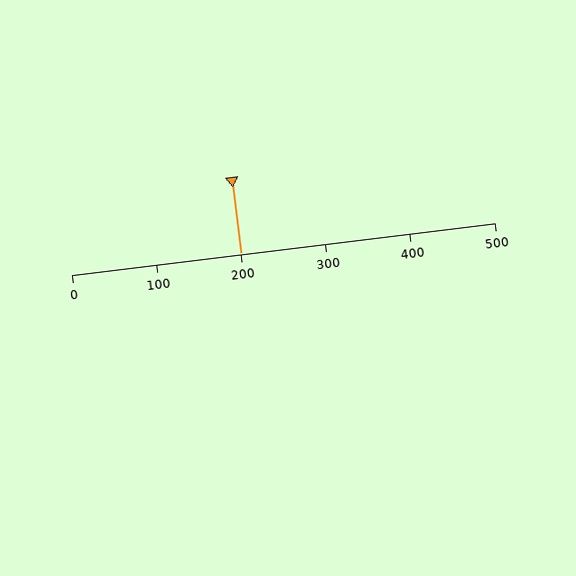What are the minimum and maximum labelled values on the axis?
The axis runs from 0 to 500.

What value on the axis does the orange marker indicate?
The marker indicates approximately 200.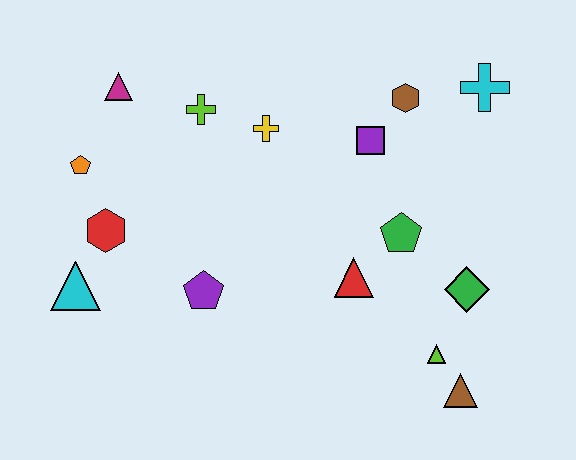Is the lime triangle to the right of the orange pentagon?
Yes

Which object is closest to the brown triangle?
The lime triangle is closest to the brown triangle.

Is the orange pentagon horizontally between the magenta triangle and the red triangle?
No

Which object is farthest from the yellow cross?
The brown triangle is farthest from the yellow cross.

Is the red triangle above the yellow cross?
No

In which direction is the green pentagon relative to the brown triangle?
The green pentagon is above the brown triangle.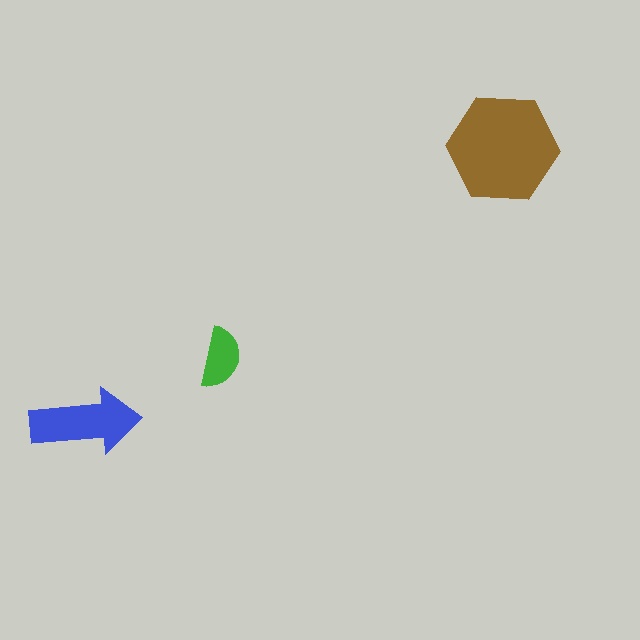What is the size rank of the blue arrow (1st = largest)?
2nd.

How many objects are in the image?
There are 3 objects in the image.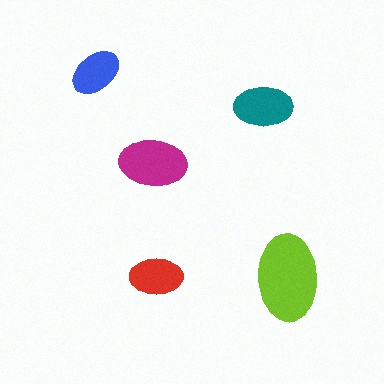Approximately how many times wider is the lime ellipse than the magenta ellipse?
About 1.5 times wider.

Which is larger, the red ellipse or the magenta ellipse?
The magenta one.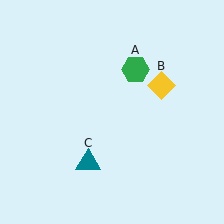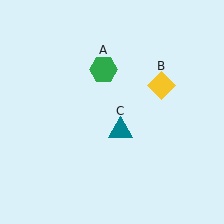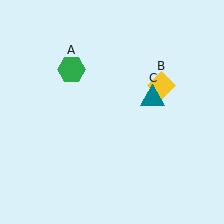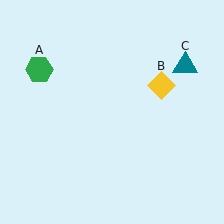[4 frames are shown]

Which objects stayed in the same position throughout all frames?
Yellow diamond (object B) remained stationary.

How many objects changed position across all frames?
2 objects changed position: green hexagon (object A), teal triangle (object C).